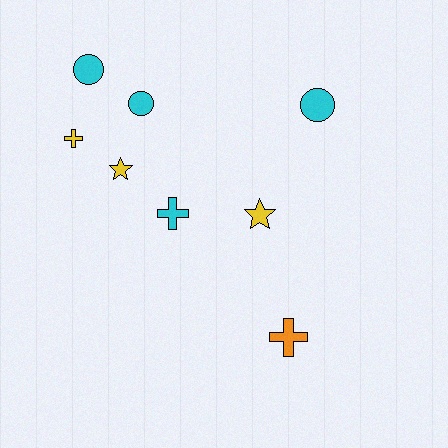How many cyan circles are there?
There are 3 cyan circles.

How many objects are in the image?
There are 8 objects.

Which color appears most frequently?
Cyan, with 4 objects.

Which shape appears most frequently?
Cross, with 3 objects.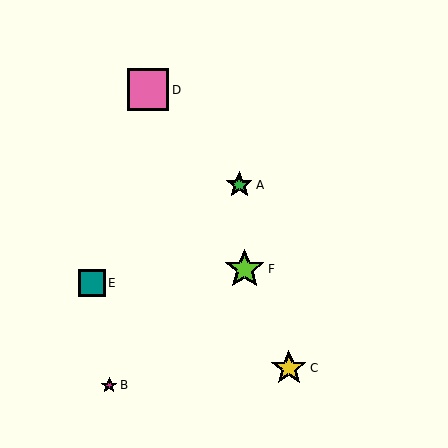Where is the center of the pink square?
The center of the pink square is at (148, 90).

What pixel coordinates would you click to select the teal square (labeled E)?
Click at (92, 283) to select the teal square E.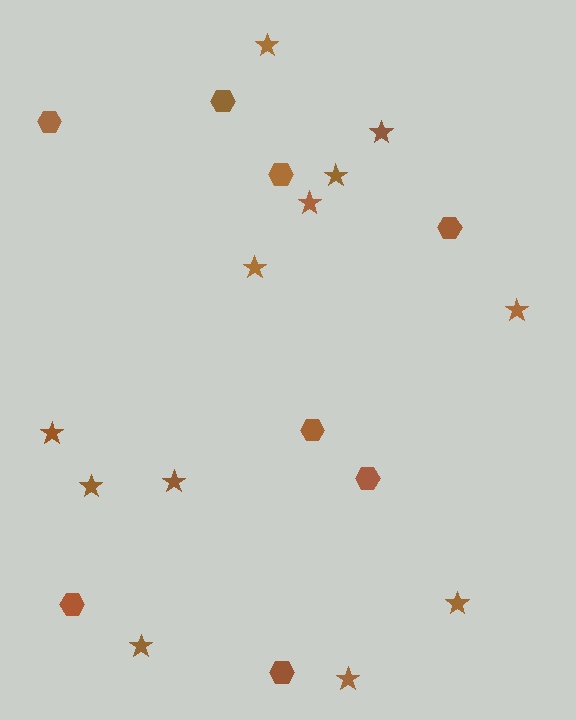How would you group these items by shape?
There are 2 groups: one group of stars (12) and one group of hexagons (8).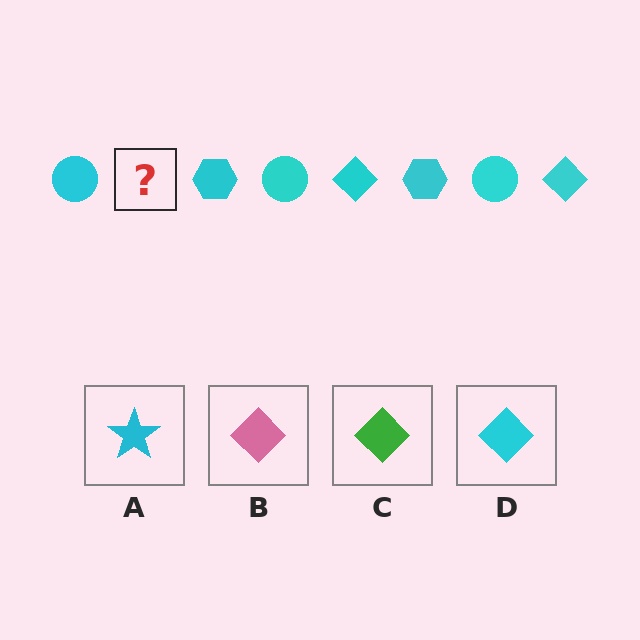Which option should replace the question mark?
Option D.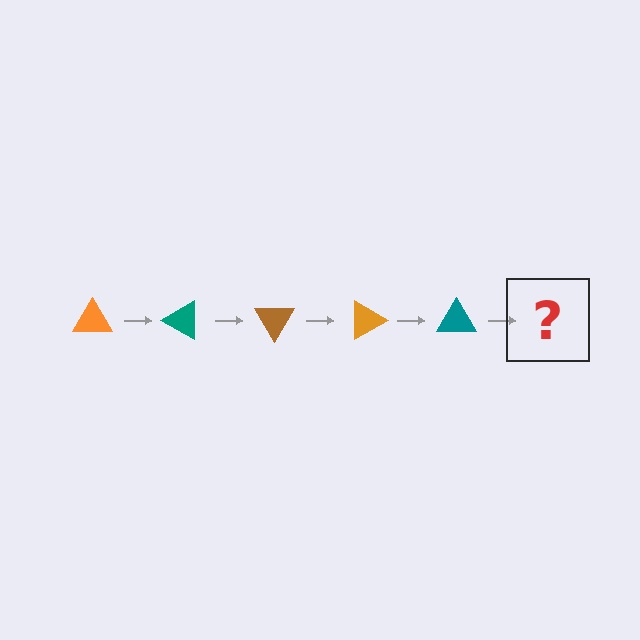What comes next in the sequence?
The next element should be a brown triangle, rotated 150 degrees from the start.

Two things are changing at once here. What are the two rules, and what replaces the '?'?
The two rules are that it rotates 30 degrees each step and the color cycles through orange, teal, and brown. The '?' should be a brown triangle, rotated 150 degrees from the start.